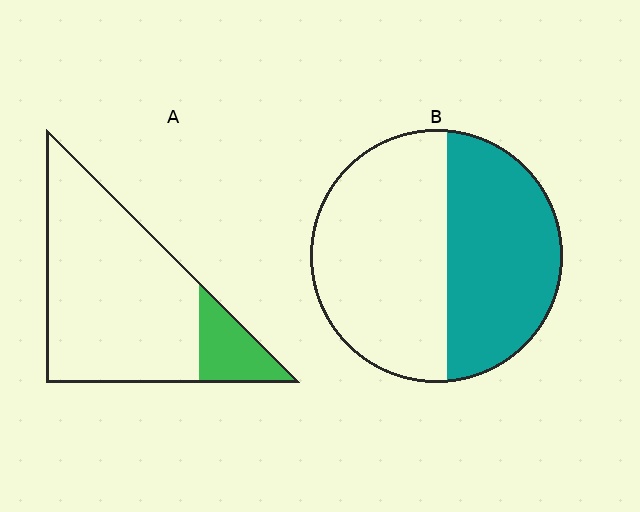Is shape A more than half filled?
No.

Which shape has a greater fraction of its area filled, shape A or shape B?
Shape B.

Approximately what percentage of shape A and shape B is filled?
A is approximately 15% and B is approximately 45%.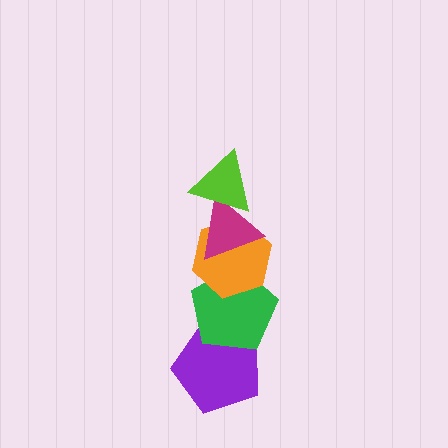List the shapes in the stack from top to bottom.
From top to bottom: the lime triangle, the magenta triangle, the orange hexagon, the green pentagon, the purple pentagon.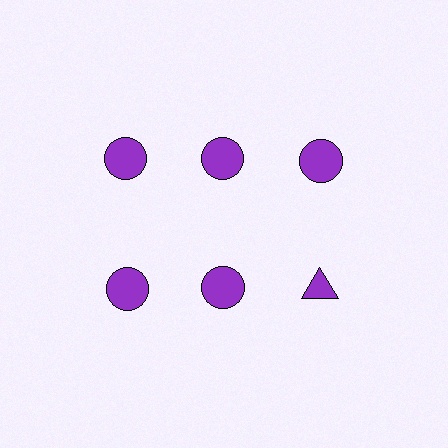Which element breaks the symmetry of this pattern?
The purple triangle in the second row, center column breaks the symmetry. All other shapes are purple circles.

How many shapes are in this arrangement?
There are 6 shapes arranged in a grid pattern.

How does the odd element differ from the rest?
It has a different shape: triangle instead of circle.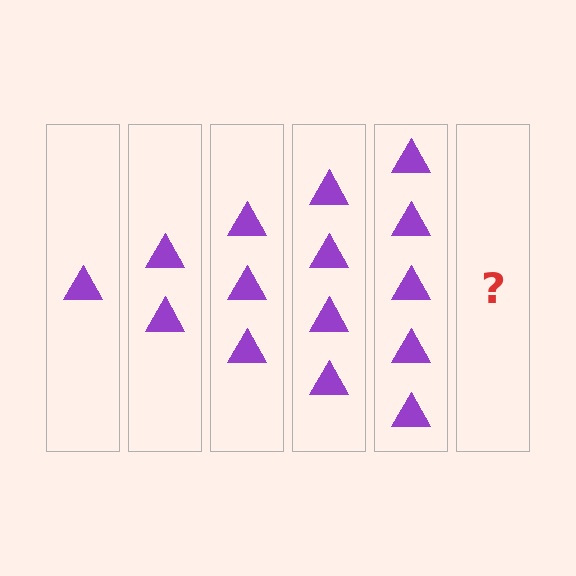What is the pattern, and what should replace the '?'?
The pattern is that each step adds one more triangle. The '?' should be 6 triangles.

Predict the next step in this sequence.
The next step is 6 triangles.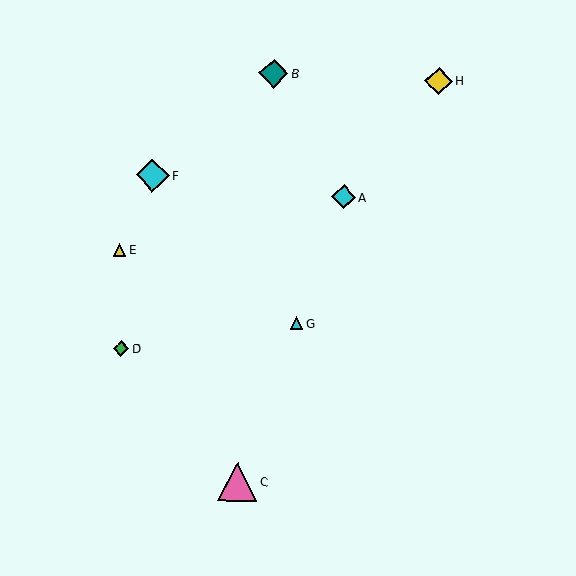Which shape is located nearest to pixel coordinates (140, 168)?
The cyan diamond (labeled F) at (153, 175) is nearest to that location.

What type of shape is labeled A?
Shape A is a cyan diamond.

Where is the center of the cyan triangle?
The center of the cyan triangle is at (297, 323).